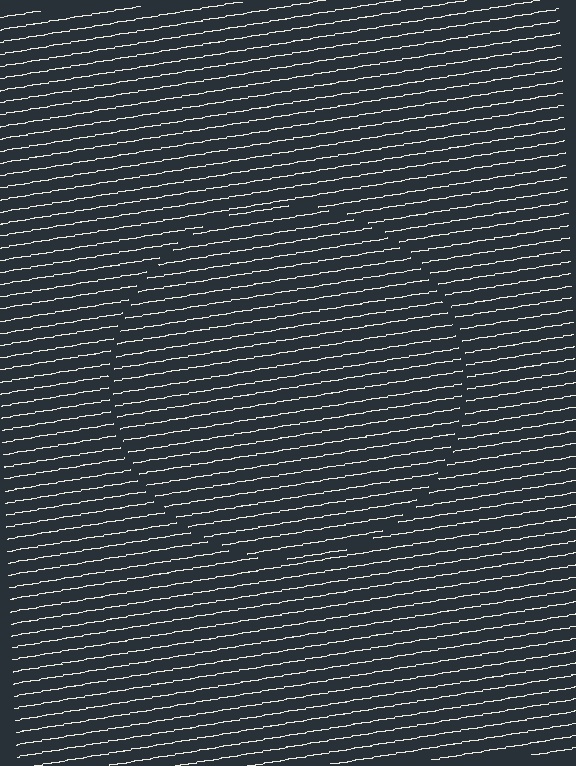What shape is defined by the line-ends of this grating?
An illusory circle. The interior of the shape contains the same grating, shifted by half a period — the contour is defined by the phase discontinuity where line-ends from the inner and outer gratings abut.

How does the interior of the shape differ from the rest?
The interior of the shape contains the same grating, shifted by half a period — the contour is defined by the phase discontinuity where line-ends from the inner and outer gratings abut.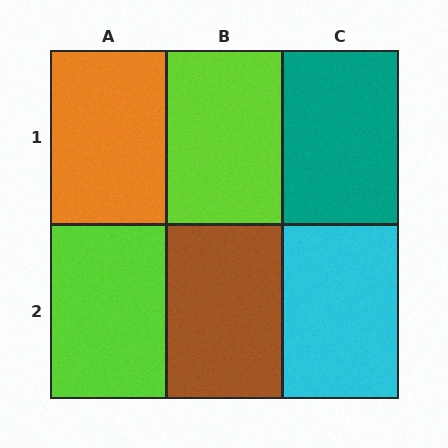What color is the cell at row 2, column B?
Brown.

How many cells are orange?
1 cell is orange.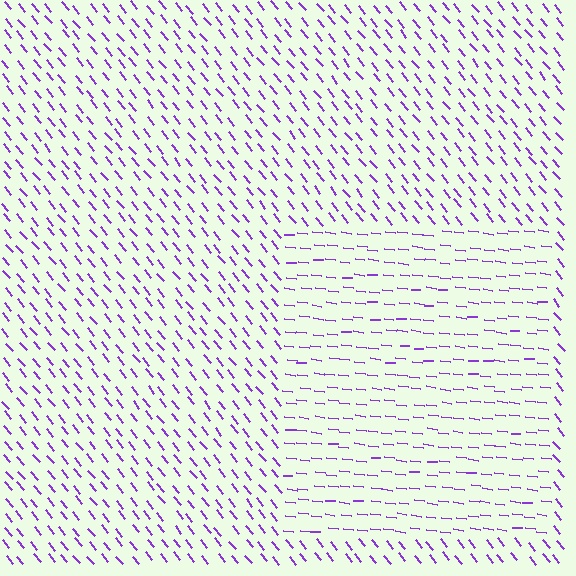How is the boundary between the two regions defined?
The boundary is defined purely by a change in line orientation (approximately 45 degrees difference). All lines are the same color and thickness.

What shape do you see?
I see a rectangle.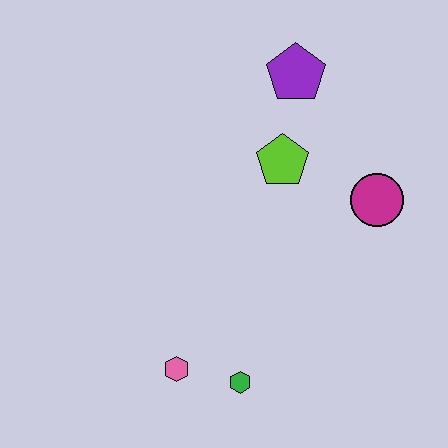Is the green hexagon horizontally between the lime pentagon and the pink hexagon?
Yes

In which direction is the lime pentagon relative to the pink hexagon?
The lime pentagon is above the pink hexagon.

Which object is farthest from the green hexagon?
The purple pentagon is farthest from the green hexagon.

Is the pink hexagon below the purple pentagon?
Yes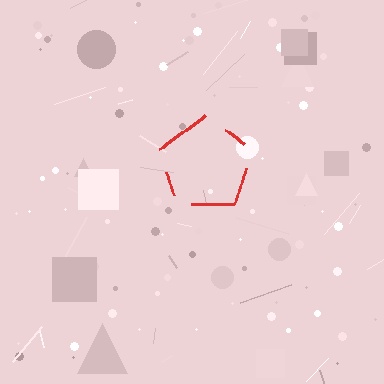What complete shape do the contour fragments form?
The contour fragments form a pentagon.